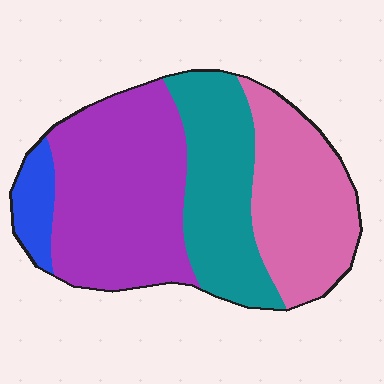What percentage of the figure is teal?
Teal covers around 25% of the figure.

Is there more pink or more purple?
Purple.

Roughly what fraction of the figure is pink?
Pink covers roughly 30% of the figure.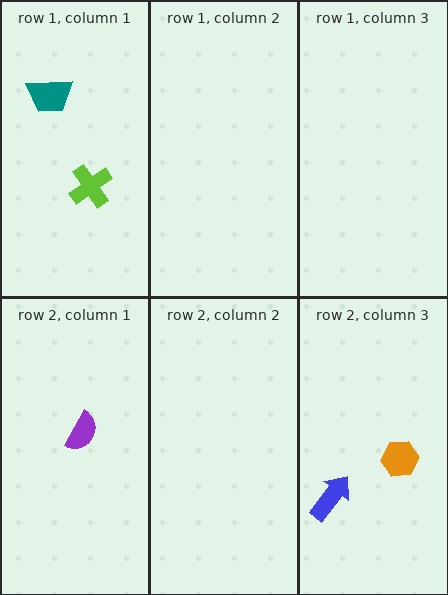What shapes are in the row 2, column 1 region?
The purple semicircle.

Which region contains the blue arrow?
The row 2, column 3 region.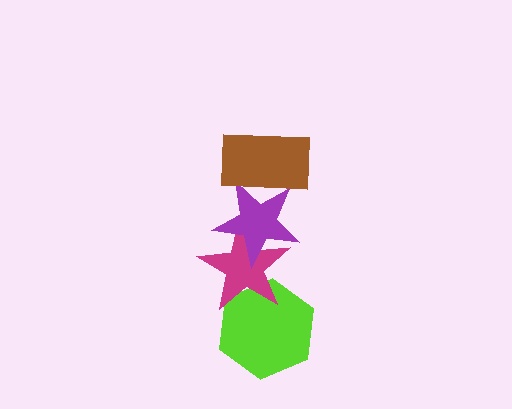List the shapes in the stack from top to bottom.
From top to bottom: the brown rectangle, the purple star, the magenta star, the lime hexagon.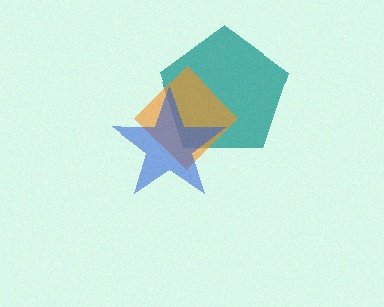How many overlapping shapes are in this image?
There are 3 overlapping shapes in the image.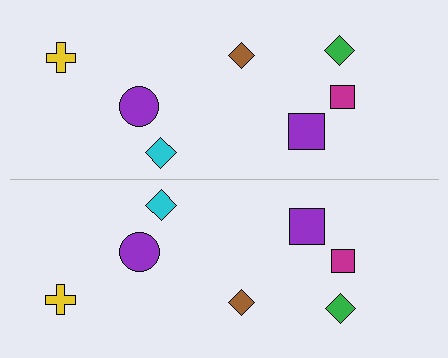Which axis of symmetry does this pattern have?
The pattern has a horizontal axis of symmetry running through the center of the image.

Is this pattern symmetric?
Yes, this pattern has bilateral (reflection) symmetry.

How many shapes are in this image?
There are 14 shapes in this image.